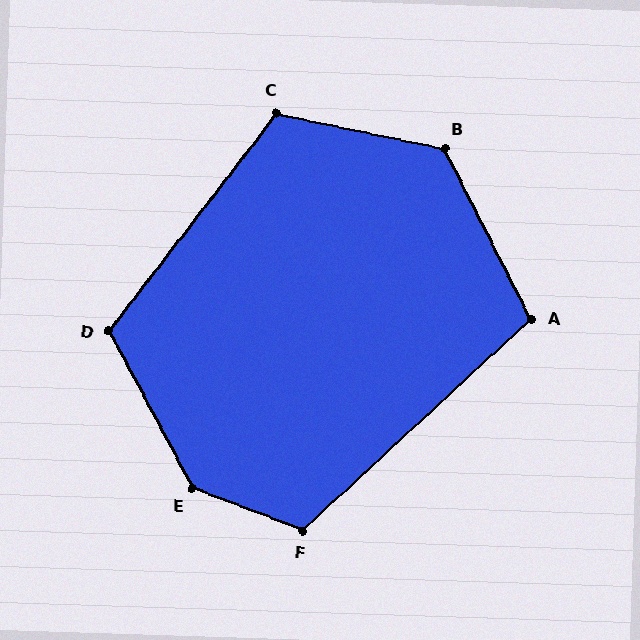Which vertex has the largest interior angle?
E, at approximately 139 degrees.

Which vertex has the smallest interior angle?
A, at approximately 106 degrees.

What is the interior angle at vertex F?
Approximately 116 degrees (obtuse).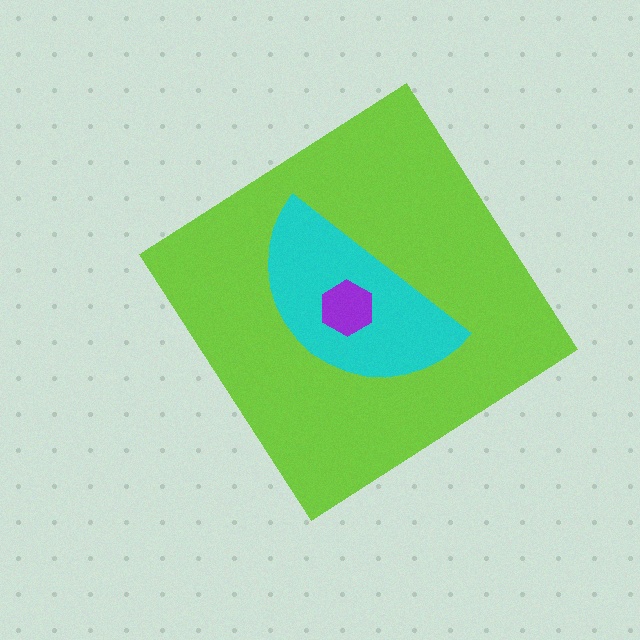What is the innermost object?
The purple hexagon.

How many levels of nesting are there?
3.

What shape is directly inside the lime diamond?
The cyan semicircle.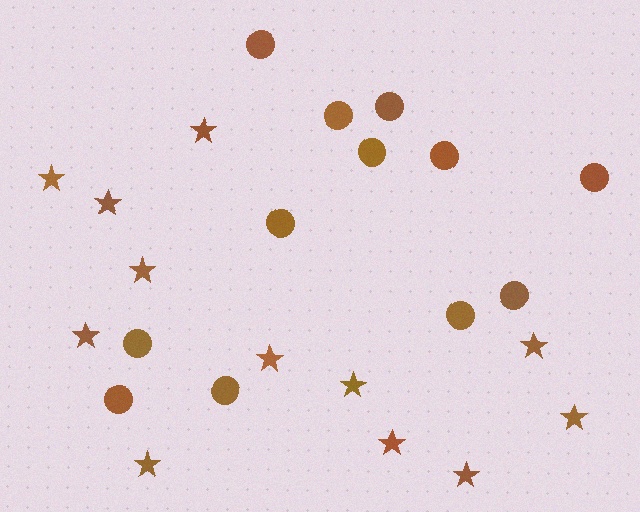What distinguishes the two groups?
There are 2 groups: one group of circles (12) and one group of stars (12).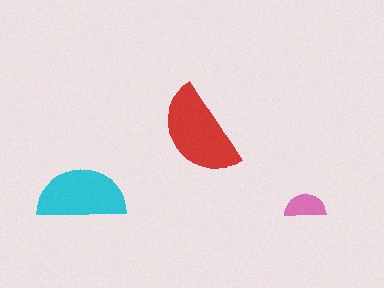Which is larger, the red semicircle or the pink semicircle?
The red one.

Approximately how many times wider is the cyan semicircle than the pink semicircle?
About 2 times wider.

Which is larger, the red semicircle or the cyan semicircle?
The red one.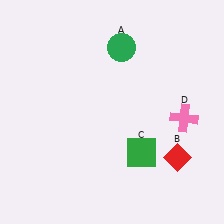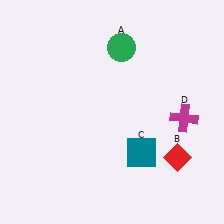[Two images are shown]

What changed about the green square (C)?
In Image 1, C is green. In Image 2, it changed to teal.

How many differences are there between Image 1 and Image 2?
There are 2 differences between the two images.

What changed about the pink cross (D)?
In Image 1, D is pink. In Image 2, it changed to magenta.